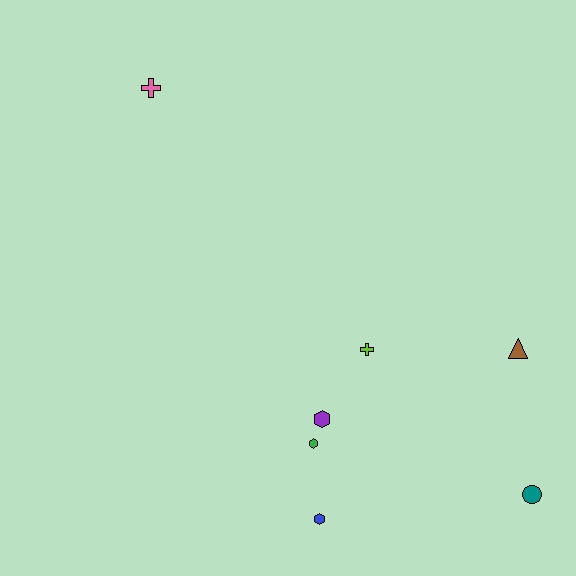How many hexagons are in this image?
There are 3 hexagons.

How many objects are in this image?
There are 7 objects.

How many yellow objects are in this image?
There are no yellow objects.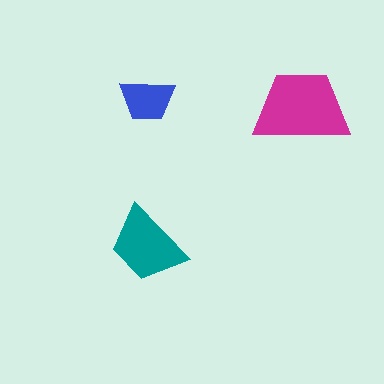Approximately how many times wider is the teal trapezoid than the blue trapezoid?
About 1.5 times wider.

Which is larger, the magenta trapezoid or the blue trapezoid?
The magenta one.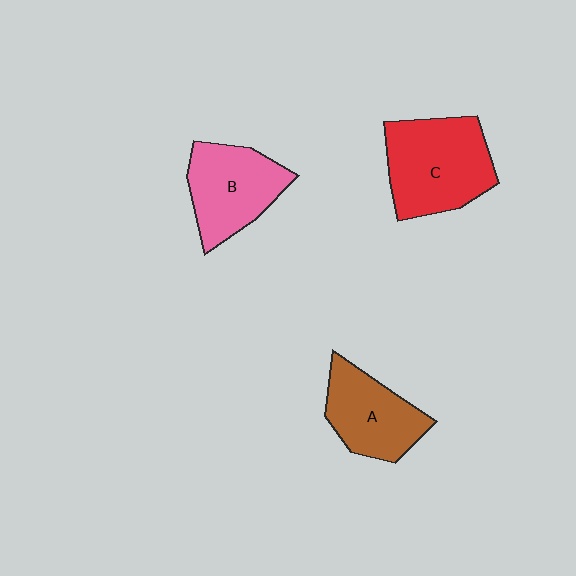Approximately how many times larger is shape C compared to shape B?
Approximately 1.2 times.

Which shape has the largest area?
Shape C (red).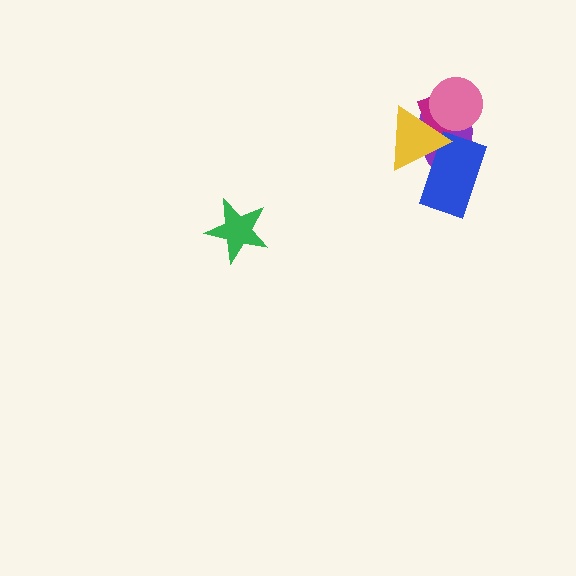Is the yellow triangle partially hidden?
No, no other shape covers it.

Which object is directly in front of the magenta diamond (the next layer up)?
The pink circle is directly in front of the magenta diamond.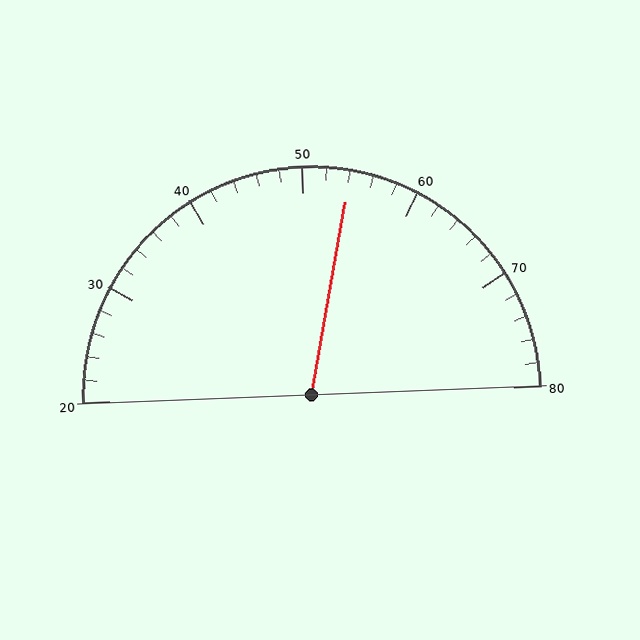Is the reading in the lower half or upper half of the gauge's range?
The reading is in the upper half of the range (20 to 80).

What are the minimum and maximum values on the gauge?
The gauge ranges from 20 to 80.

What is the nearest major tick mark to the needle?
The nearest major tick mark is 50.